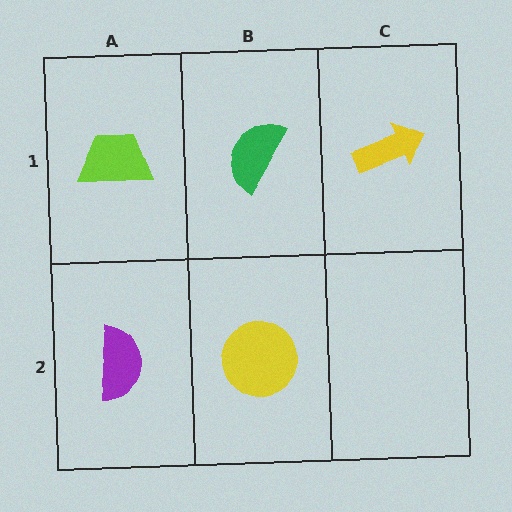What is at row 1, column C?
A yellow arrow.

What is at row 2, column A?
A purple semicircle.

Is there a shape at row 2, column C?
No, that cell is empty.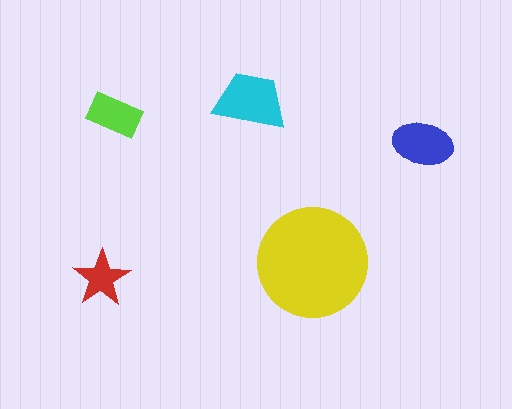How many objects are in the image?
There are 5 objects in the image.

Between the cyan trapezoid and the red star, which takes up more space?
The cyan trapezoid.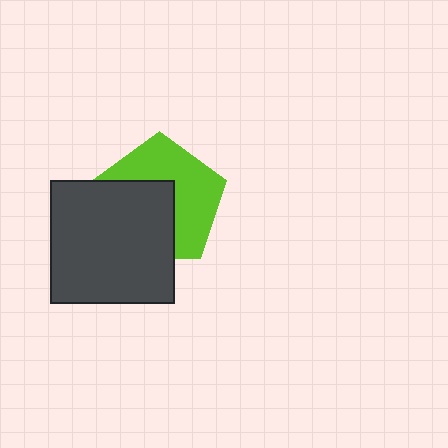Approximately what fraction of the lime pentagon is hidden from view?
Roughly 47% of the lime pentagon is hidden behind the dark gray square.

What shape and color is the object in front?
The object in front is a dark gray square.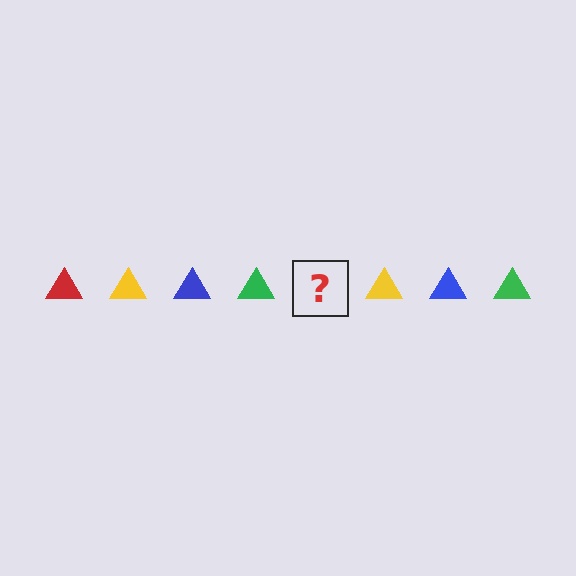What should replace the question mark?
The question mark should be replaced with a red triangle.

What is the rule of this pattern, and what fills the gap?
The rule is that the pattern cycles through red, yellow, blue, green triangles. The gap should be filled with a red triangle.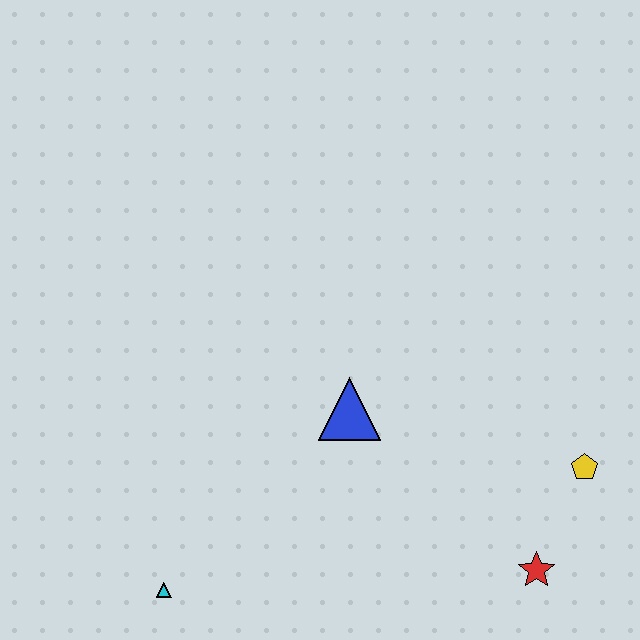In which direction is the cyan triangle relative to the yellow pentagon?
The cyan triangle is to the left of the yellow pentagon.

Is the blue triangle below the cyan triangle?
No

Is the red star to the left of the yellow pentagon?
Yes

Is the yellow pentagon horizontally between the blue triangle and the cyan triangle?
No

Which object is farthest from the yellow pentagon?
The cyan triangle is farthest from the yellow pentagon.